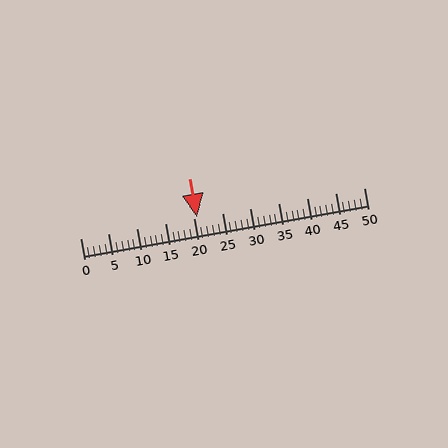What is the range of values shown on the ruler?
The ruler shows values from 0 to 50.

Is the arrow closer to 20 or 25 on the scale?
The arrow is closer to 20.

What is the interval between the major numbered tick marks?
The major tick marks are spaced 5 units apart.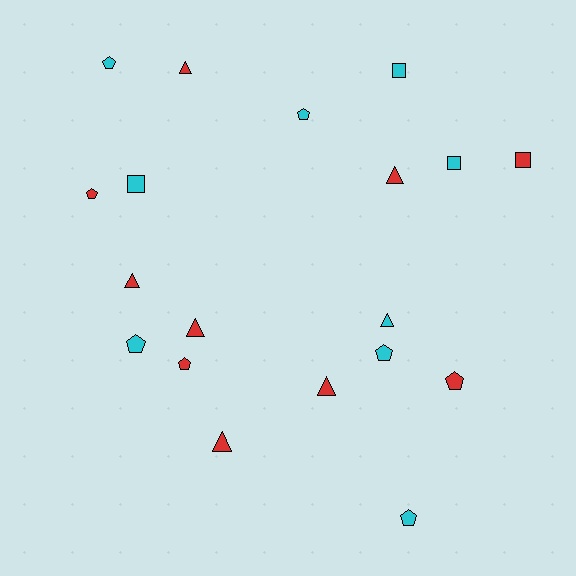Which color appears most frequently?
Red, with 10 objects.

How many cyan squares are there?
There are 3 cyan squares.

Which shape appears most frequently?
Pentagon, with 8 objects.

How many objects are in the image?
There are 19 objects.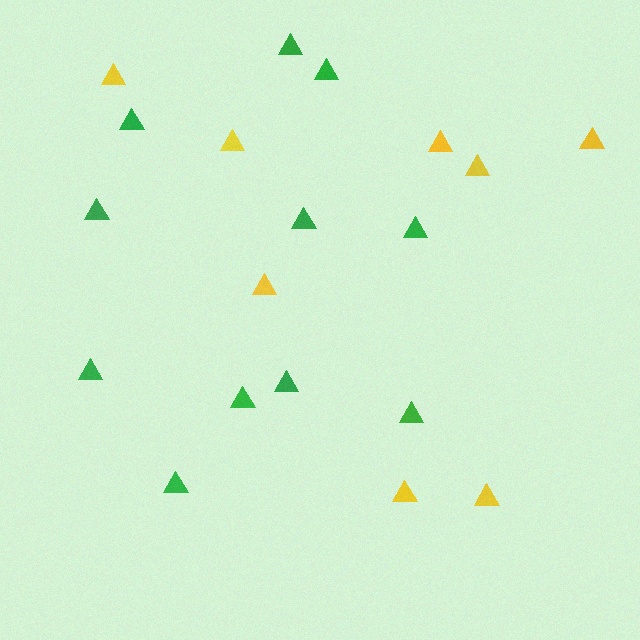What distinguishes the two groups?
There are 2 groups: one group of yellow triangles (8) and one group of green triangles (11).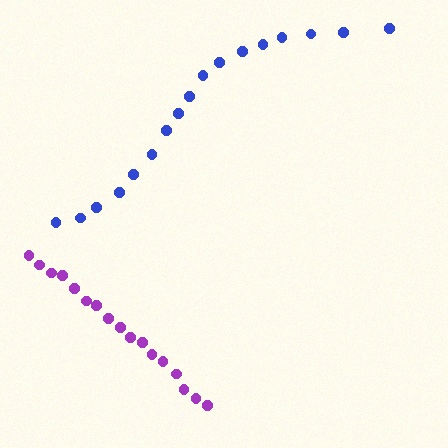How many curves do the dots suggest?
There are 2 distinct paths.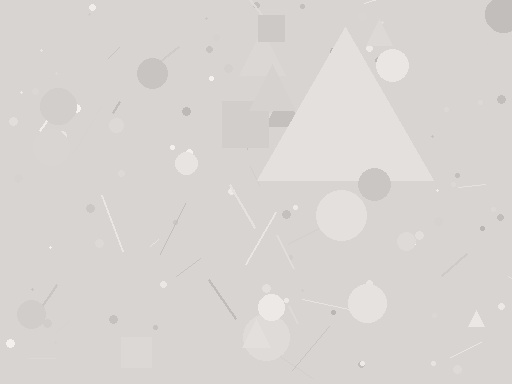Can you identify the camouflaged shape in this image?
The camouflaged shape is a triangle.